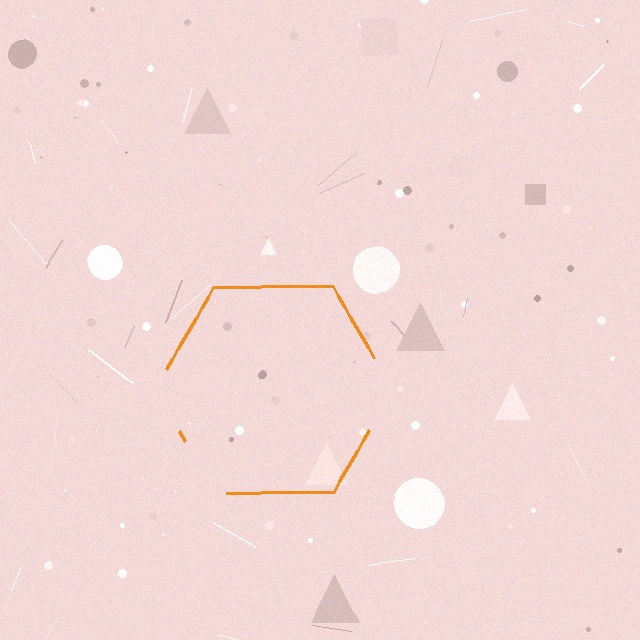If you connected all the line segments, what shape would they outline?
They would outline a hexagon.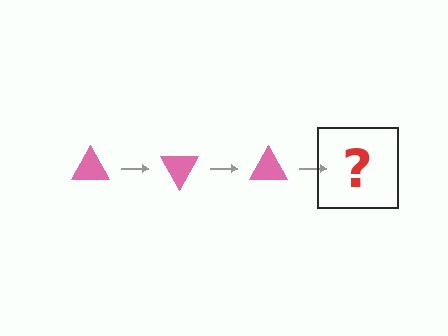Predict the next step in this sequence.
The next step is a pink triangle rotated 180 degrees.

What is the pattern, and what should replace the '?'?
The pattern is that the triangle rotates 60 degrees each step. The '?' should be a pink triangle rotated 180 degrees.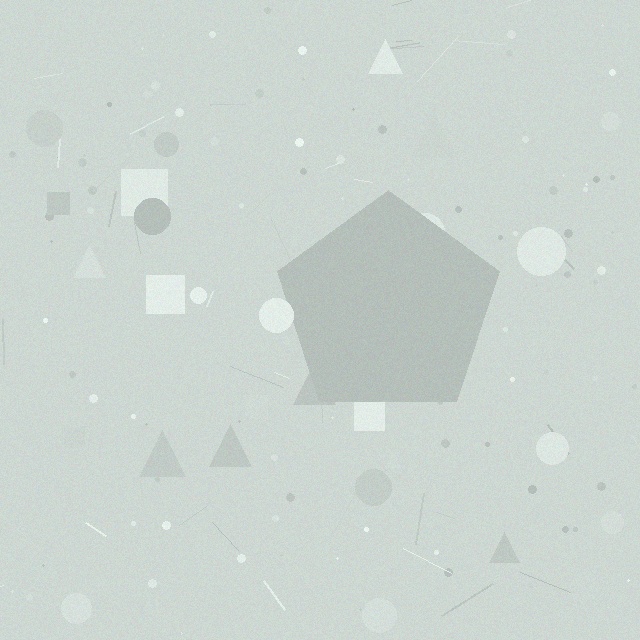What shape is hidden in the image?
A pentagon is hidden in the image.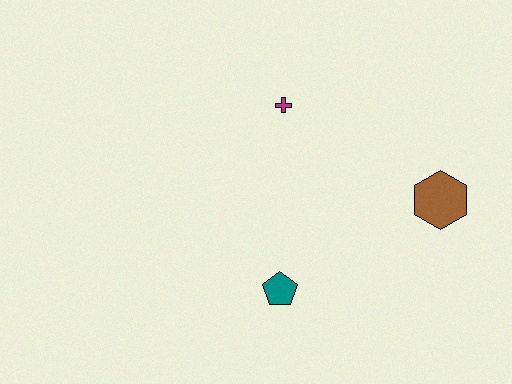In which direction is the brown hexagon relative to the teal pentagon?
The brown hexagon is to the right of the teal pentagon.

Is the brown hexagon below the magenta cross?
Yes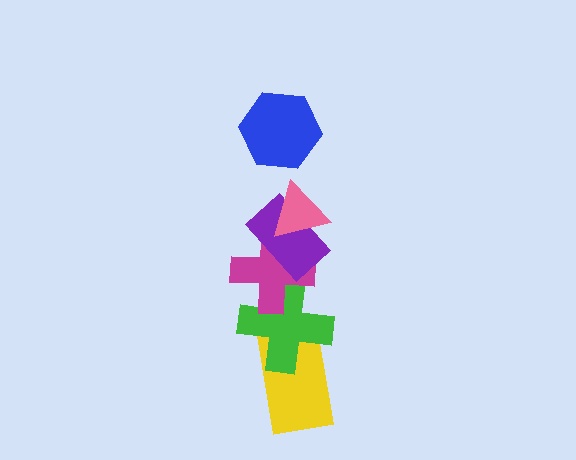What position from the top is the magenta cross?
The magenta cross is 4th from the top.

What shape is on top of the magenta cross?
The purple rectangle is on top of the magenta cross.